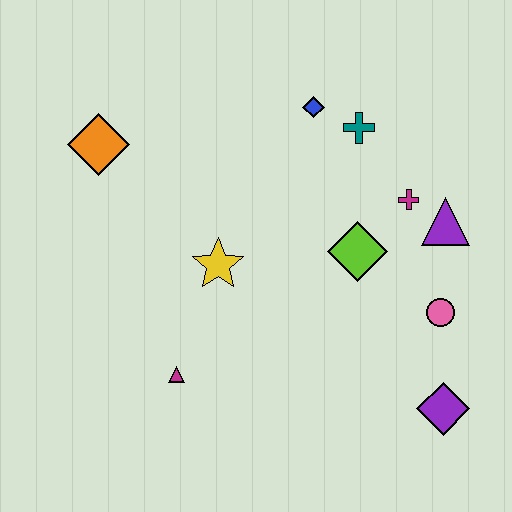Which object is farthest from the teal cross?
The magenta triangle is farthest from the teal cross.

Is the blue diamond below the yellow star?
No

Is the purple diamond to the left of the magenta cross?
No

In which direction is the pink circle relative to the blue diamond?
The pink circle is below the blue diamond.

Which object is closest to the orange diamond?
The yellow star is closest to the orange diamond.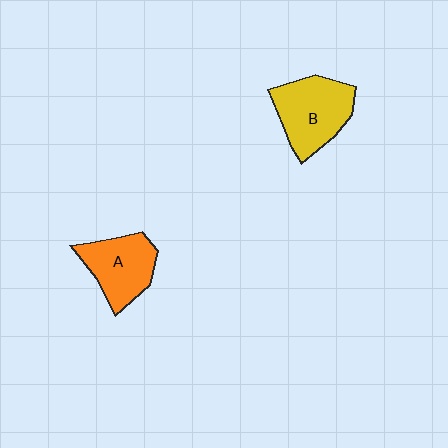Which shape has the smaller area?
Shape A (orange).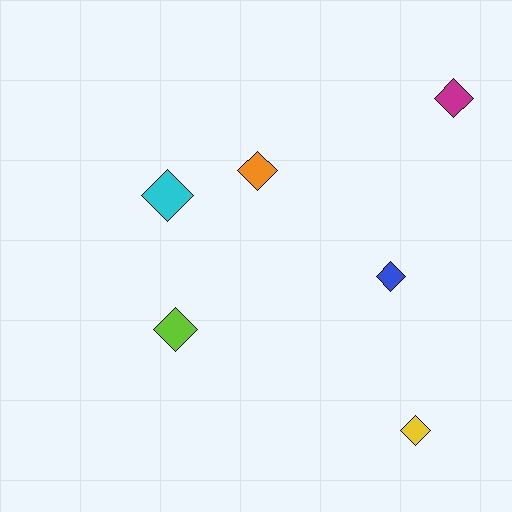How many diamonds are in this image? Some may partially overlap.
There are 6 diamonds.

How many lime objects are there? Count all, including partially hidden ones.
There is 1 lime object.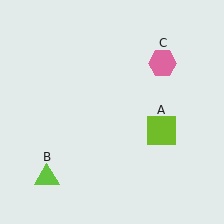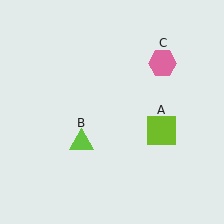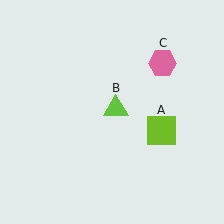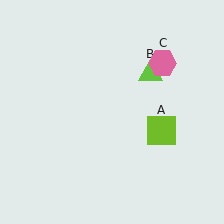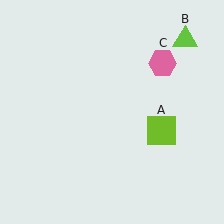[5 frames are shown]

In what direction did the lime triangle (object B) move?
The lime triangle (object B) moved up and to the right.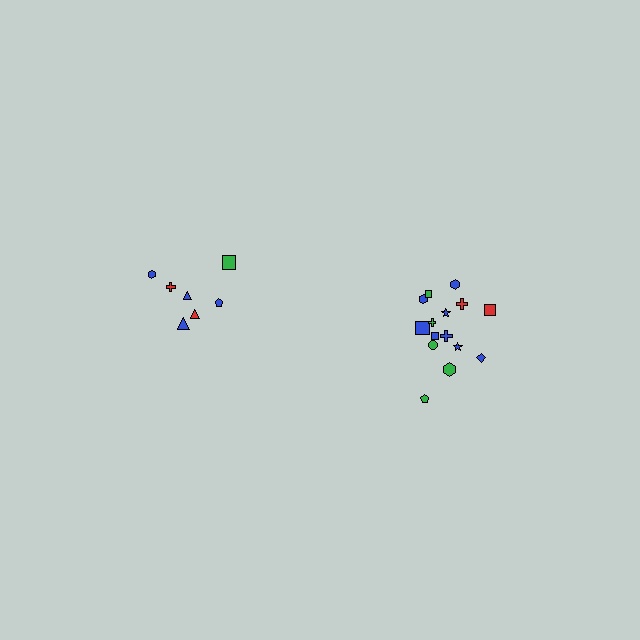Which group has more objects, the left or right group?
The right group.